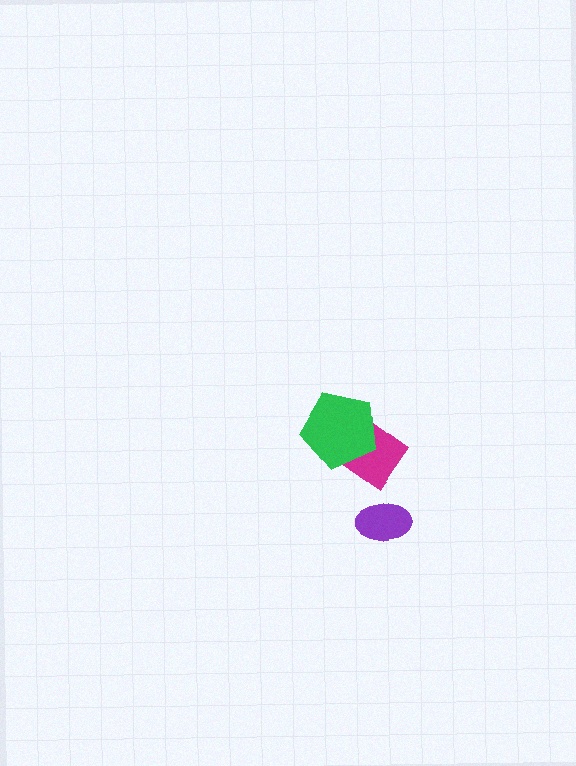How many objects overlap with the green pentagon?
1 object overlaps with the green pentagon.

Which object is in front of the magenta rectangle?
The green pentagon is in front of the magenta rectangle.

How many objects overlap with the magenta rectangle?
1 object overlaps with the magenta rectangle.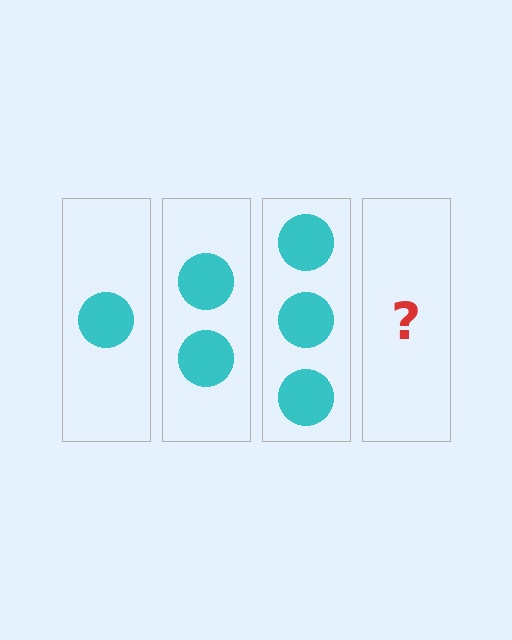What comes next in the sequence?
The next element should be 4 circles.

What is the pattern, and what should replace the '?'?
The pattern is that each step adds one more circle. The '?' should be 4 circles.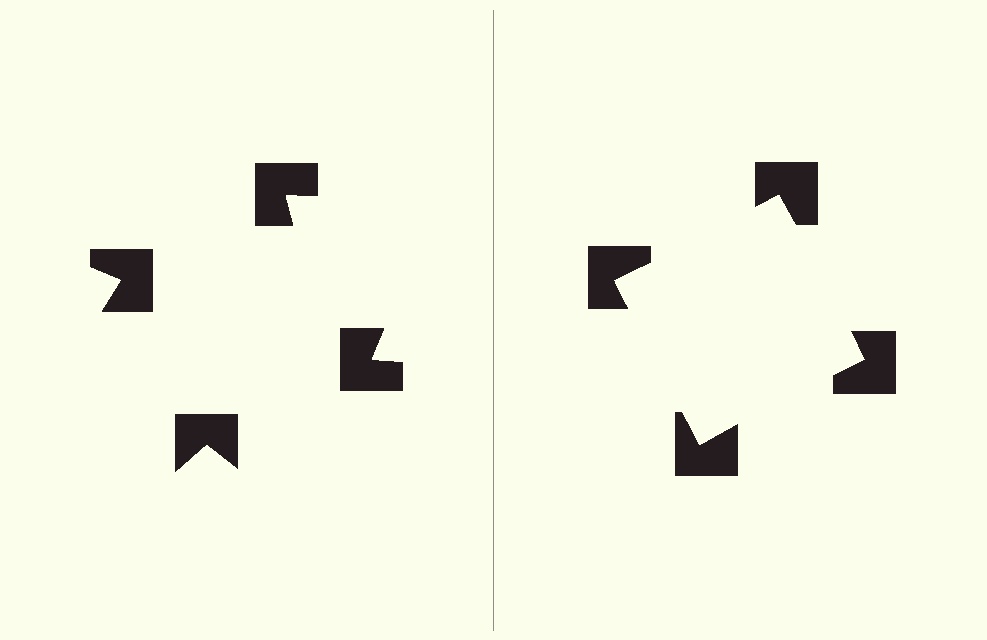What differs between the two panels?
The notched squares are positioned identically on both sides; only the wedge orientations differ. On the right they align to a square; on the left they are misaligned.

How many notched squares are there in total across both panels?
8 — 4 on each side.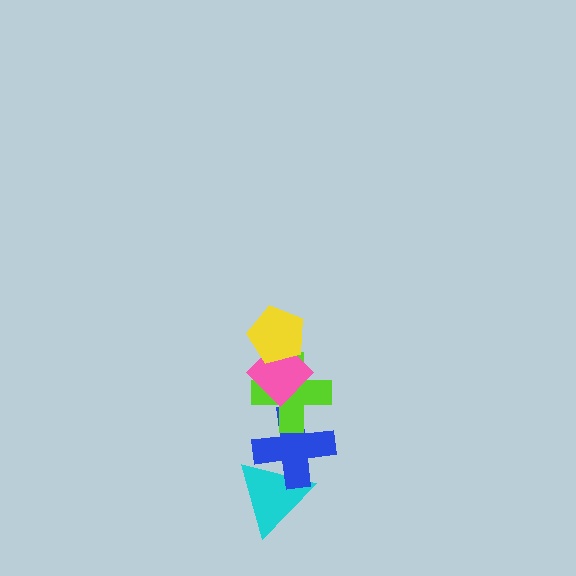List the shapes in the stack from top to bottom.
From top to bottom: the yellow pentagon, the pink diamond, the lime cross, the blue cross, the cyan triangle.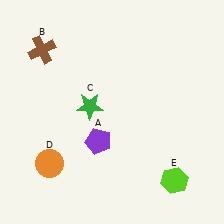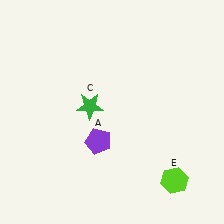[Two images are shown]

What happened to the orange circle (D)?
The orange circle (D) was removed in Image 2. It was in the bottom-left area of Image 1.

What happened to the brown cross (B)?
The brown cross (B) was removed in Image 2. It was in the top-left area of Image 1.